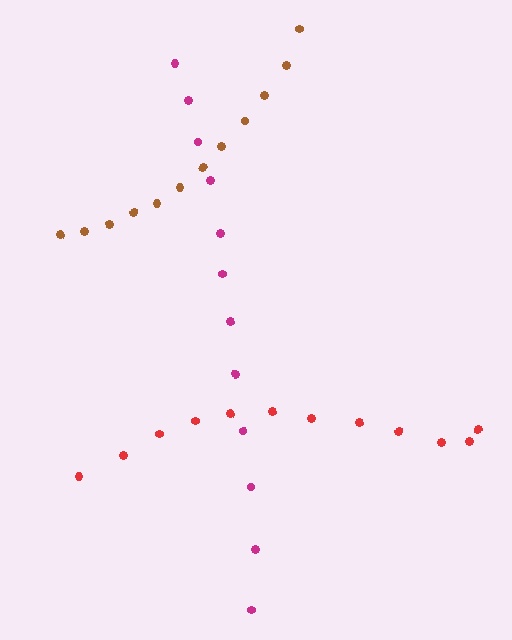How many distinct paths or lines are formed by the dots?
There are 3 distinct paths.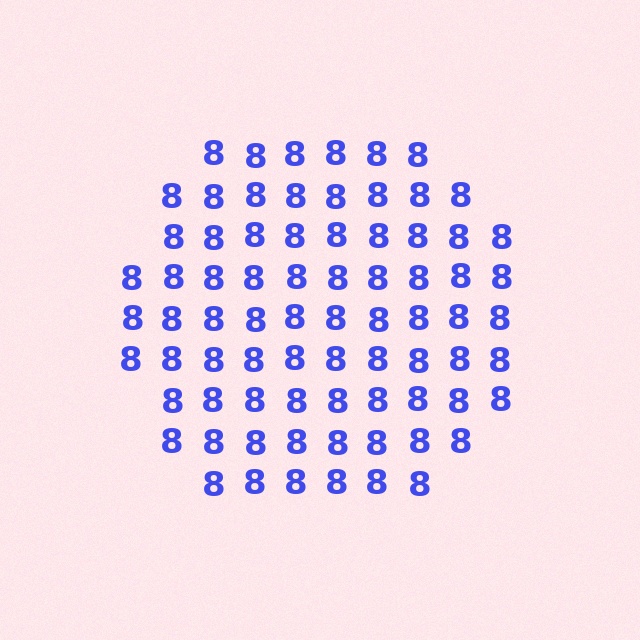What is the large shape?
The large shape is a circle.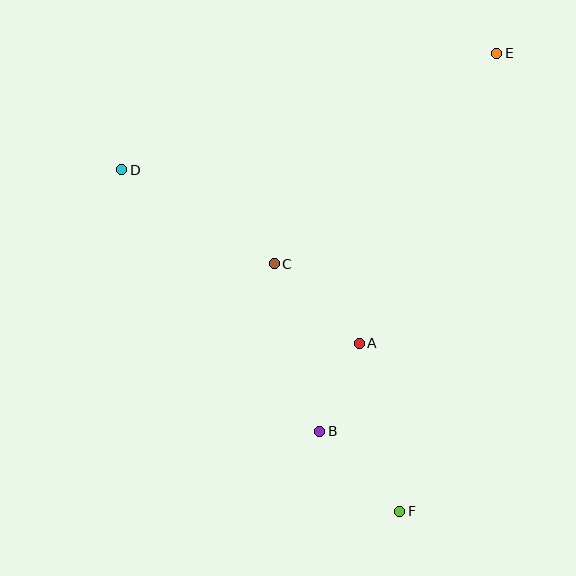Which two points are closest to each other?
Points A and B are closest to each other.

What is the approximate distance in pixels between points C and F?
The distance between C and F is approximately 278 pixels.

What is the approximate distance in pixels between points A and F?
The distance between A and F is approximately 173 pixels.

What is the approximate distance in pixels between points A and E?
The distance between A and E is approximately 321 pixels.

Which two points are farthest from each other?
Points E and F are farthest from each other.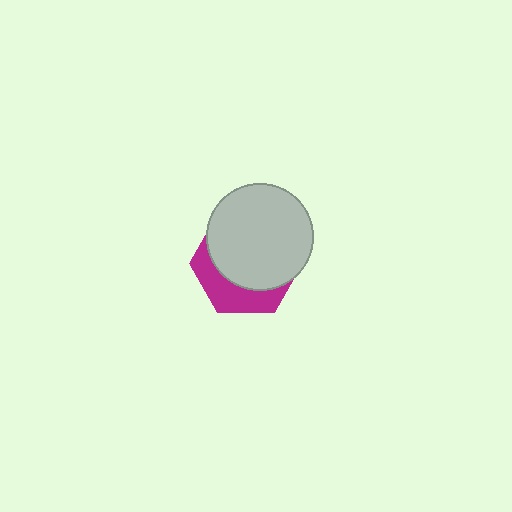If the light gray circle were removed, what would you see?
You would see the complete magenta hexagon.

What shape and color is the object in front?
The object in front is a light gray circle.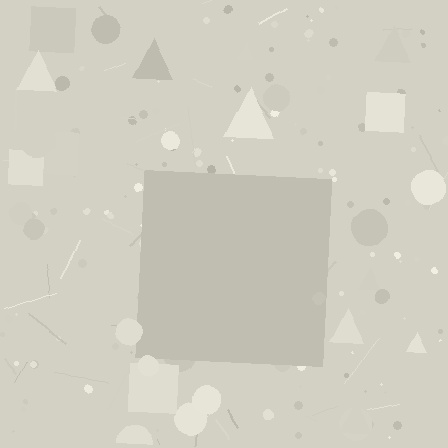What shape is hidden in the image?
A square is hidden in the image.